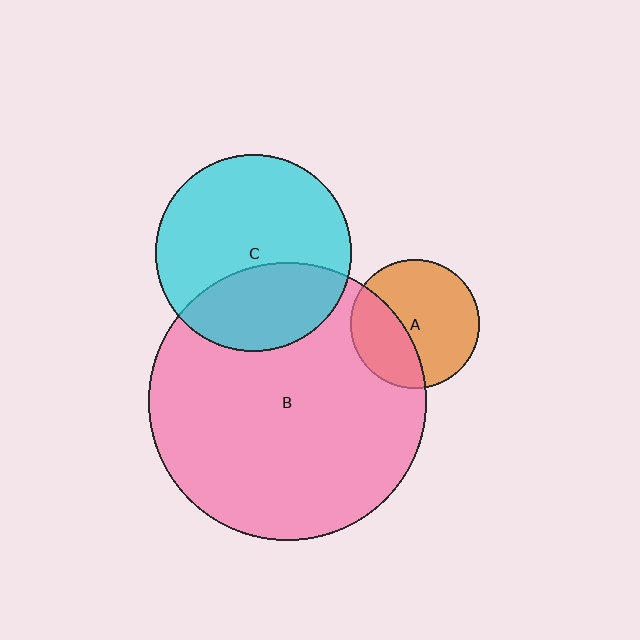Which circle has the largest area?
Circle B (pink).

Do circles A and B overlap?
Yes.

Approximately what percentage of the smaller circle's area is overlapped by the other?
Approximately 35%.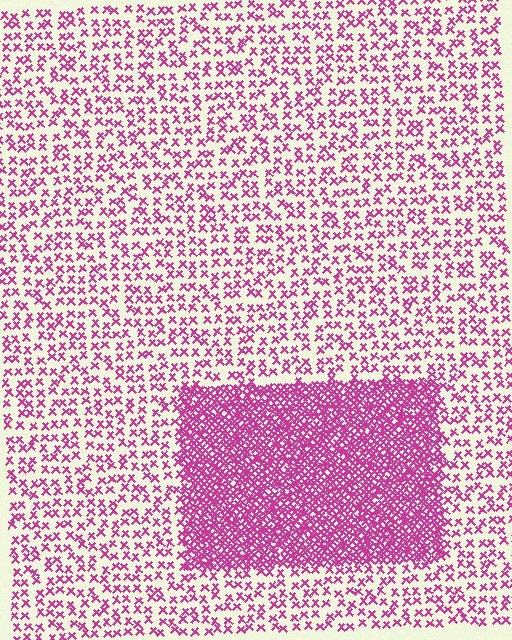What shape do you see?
I see a rectangle.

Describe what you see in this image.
The image contains small magenta elements arranged at two different densities. A rectangle-shaped region is visible where the elements are more densely packed than the surrounding area.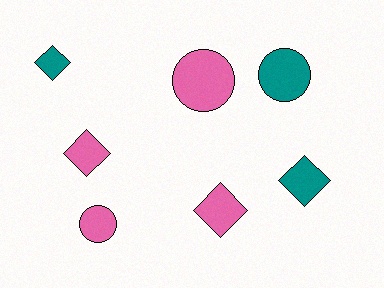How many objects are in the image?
There are 7 objects.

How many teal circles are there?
There is 1 teal circle.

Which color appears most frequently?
Pink, with 4 objects.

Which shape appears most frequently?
Diamond, with 4 objects.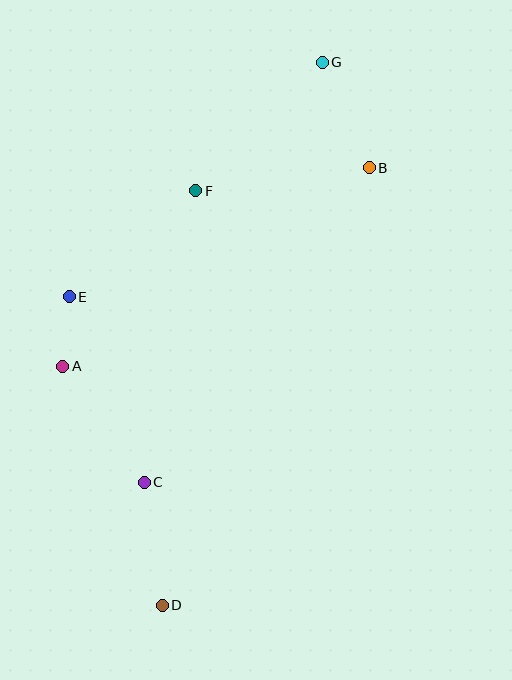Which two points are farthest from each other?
Points D and G are farthest from each other.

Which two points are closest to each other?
Points A and E are closest to each other.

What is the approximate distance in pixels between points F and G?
The distance between F and G is approximately 180 pixels.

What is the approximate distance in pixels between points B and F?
The distance between B and F is approximately 175 pixels.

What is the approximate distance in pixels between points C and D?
The distance between C and D is approximately 125 pixels.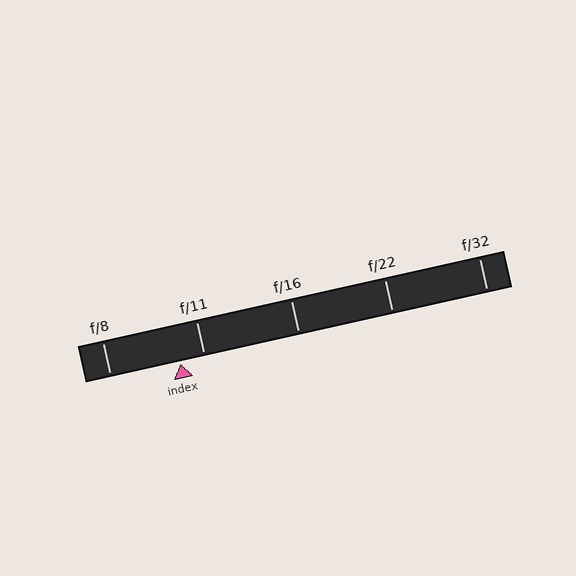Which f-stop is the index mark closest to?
The index mark is closest to f/11.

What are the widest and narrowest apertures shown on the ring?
The widest aperture shown is f/8 and the narrowest is f/32.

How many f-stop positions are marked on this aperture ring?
There are 5 f-stop positions marked.